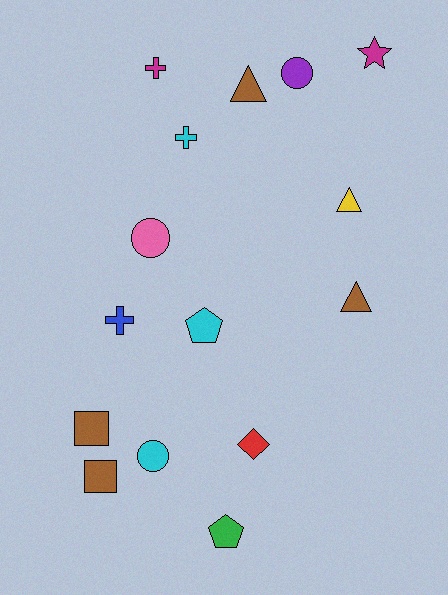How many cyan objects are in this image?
There are 3 cyan objects.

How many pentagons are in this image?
There are 2 pentagons.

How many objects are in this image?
There are 15 objects.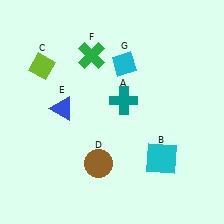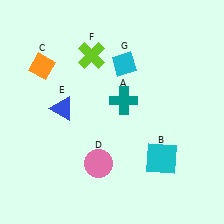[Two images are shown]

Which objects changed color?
C changed from lime to orange. D changed from brown to pink. F changed from green to lime.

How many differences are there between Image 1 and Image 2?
There are 3 differences between the two images.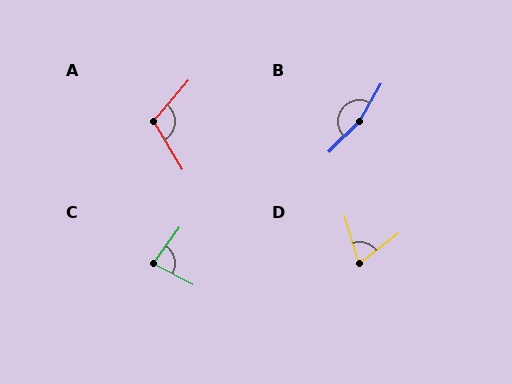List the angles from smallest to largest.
D (69°), C (82°), A (108°), B (165°).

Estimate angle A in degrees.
Approximately 108 degrees.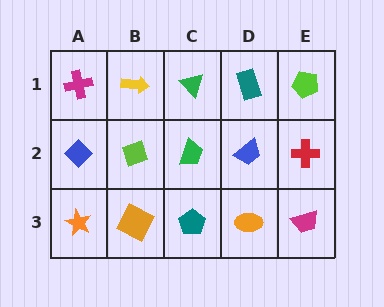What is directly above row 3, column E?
A red cross.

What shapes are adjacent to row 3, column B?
A lime diamond (row 2, column B), an orange star (row 3, column A), a teal pentagon (row 3, column C).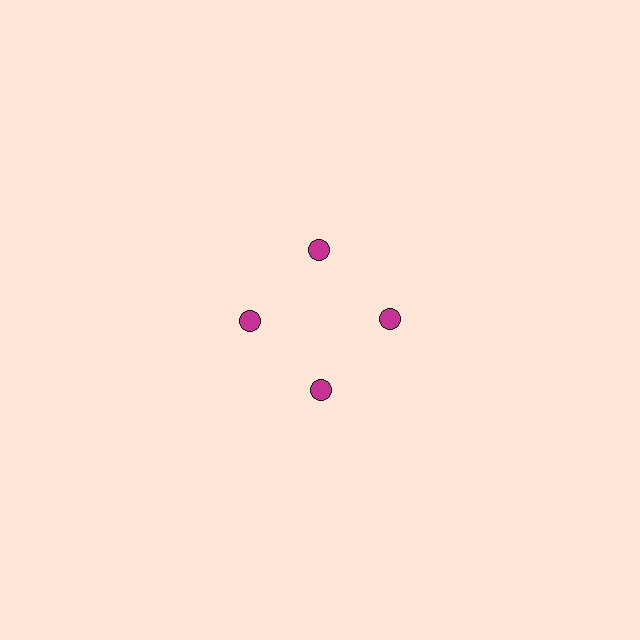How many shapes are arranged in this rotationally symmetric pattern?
There are 4 shapes, arranged in 4 groups of 1.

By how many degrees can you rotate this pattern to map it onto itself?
The pattern maps onto itself every 90 degrees of rotation.